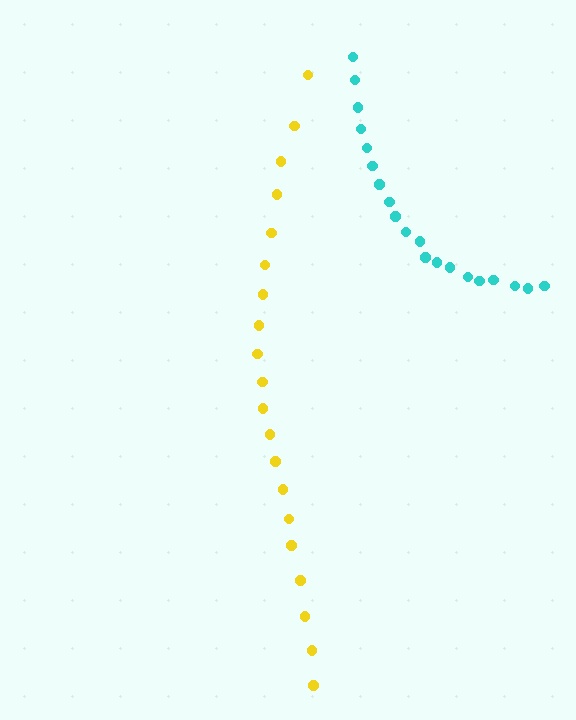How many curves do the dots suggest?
There are 2 distinct paths.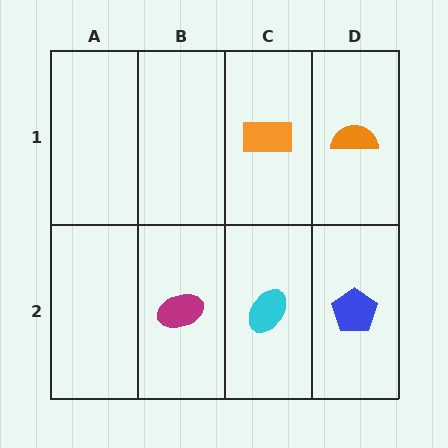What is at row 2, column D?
A blue pentagon.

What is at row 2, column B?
A magenta ellipse.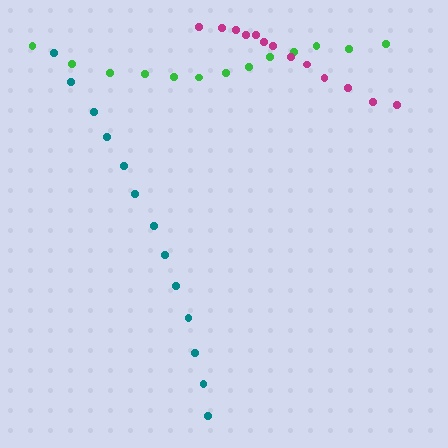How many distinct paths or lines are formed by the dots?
There are 3 distinct paths.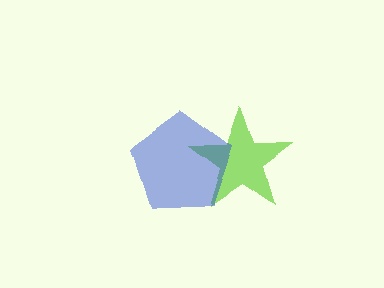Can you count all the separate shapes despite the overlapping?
Yes, there are 2 separate shapes.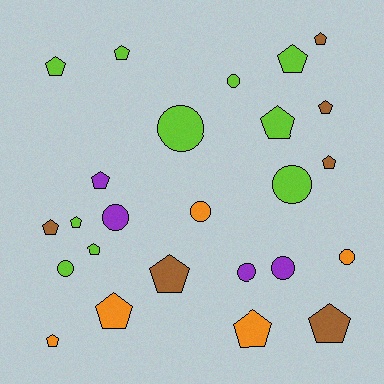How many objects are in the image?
There are 25 objects.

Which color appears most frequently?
Lime, with 10 objects.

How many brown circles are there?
There are no brown circles.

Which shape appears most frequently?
Pentagon, with 16 objects.